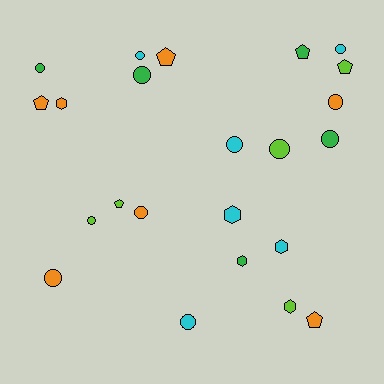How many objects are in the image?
There are 23 objects.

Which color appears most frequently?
Orange, with 7 objects.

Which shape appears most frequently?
Circle, with 12 objects.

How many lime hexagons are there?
There is 1 lime hexagon.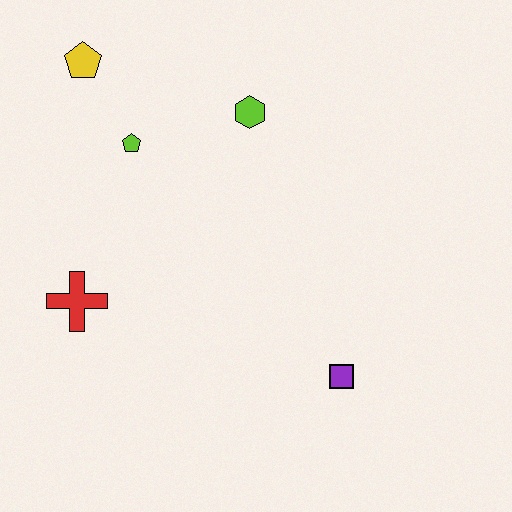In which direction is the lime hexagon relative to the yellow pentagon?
The lime hexagon is to the right of the yellow pentagon.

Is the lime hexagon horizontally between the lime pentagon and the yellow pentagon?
No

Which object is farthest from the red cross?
The purple square is farthest from the red cross.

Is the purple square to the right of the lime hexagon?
Yes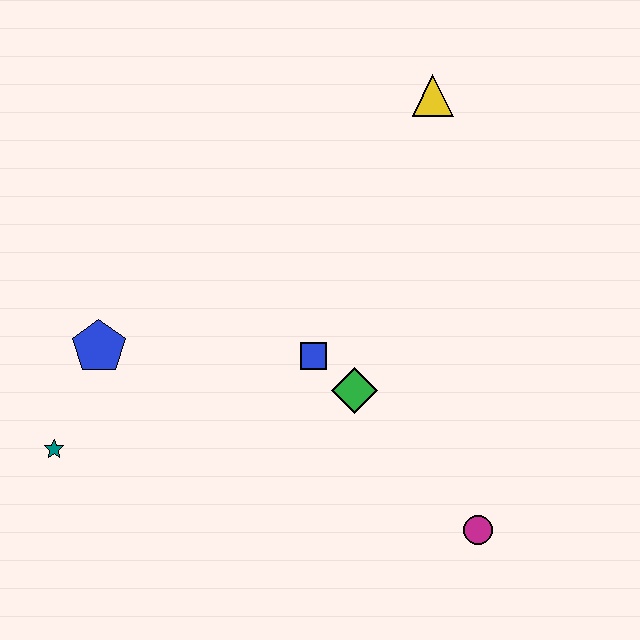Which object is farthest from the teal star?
The yellow triangle is farthest from the teal star.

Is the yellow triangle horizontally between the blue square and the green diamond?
No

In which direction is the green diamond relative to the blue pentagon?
The green diamond is to the right of the blue pentagon.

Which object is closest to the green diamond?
The blue square is closest to the green diamond.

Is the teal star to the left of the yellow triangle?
Yes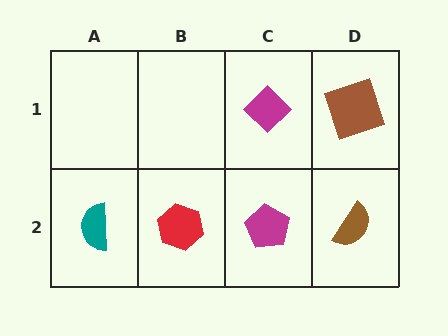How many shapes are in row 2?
4 shapes.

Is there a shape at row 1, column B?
No, that cell is empty.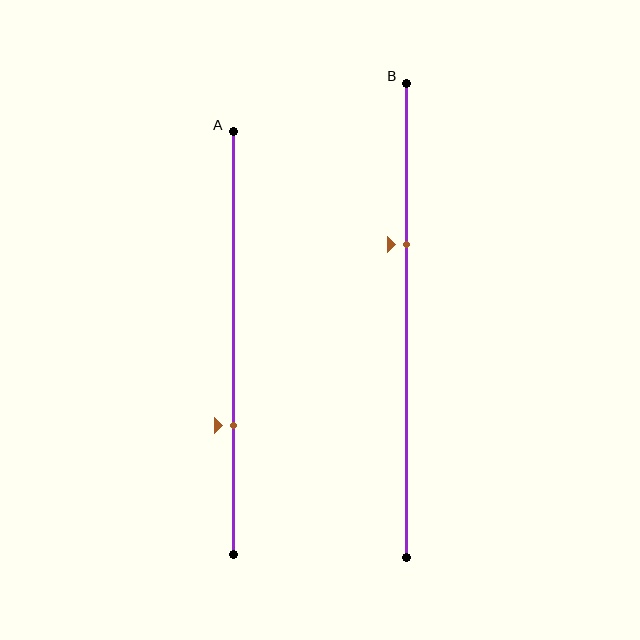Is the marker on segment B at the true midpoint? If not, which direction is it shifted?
No, the marker on segment B is shifted upward by about 16% of the segment length.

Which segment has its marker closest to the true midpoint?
Segment B has its marker closest to the true midpoint.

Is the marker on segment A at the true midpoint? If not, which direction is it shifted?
No, the marker on segment A is shifted downward by about 19% of the segment length.